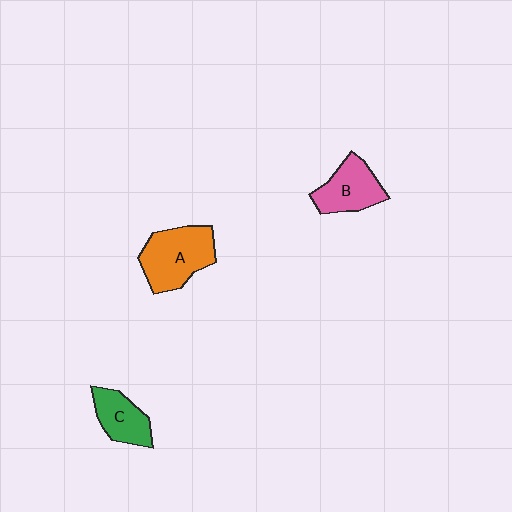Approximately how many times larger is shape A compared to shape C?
Approximately 1.6 times.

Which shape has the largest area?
Shape A (orange).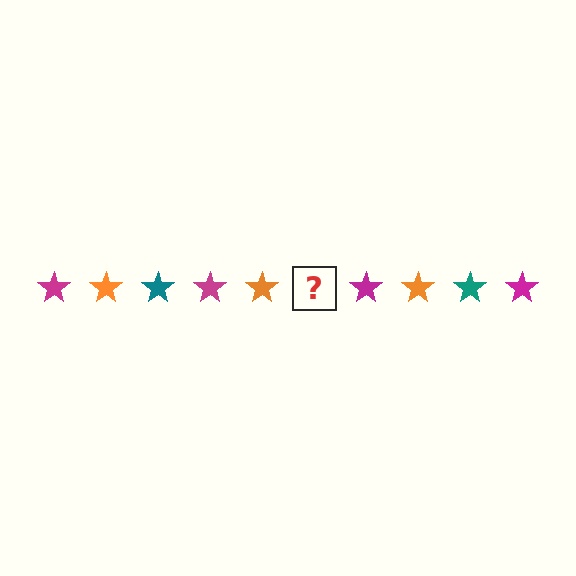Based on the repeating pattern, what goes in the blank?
The blank should be a teal star.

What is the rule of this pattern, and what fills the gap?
The rule is that the pattern cycles through magenta, orange, teal stars. The gap should be filled with a teal star.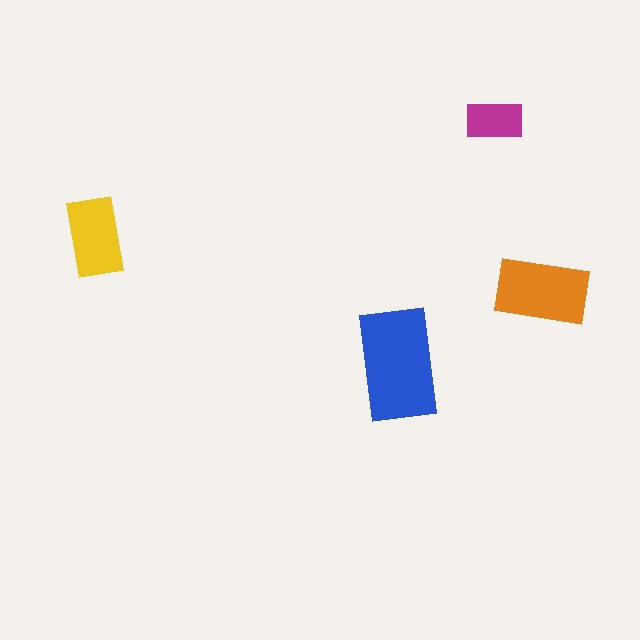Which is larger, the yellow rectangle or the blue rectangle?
The blue one.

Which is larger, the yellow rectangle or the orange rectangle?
The orange one.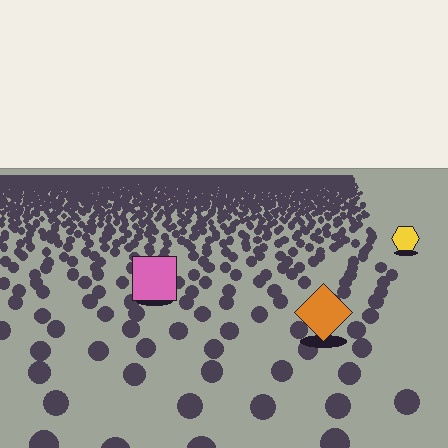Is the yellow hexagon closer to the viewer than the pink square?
No. The pink square is closer — you can tell from the texture gradient: the ground texture is coarser near it.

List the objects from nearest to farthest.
From nearest to farthest: the orange diamond, the pink square, the yellow hexagon.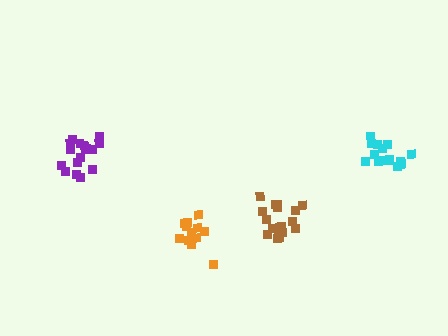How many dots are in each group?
Group 1: 12 dots, Group 2: 18 dots, Group 3: 17 dots, Group 4: 17 dots (64 total).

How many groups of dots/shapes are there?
There are 4 groups.